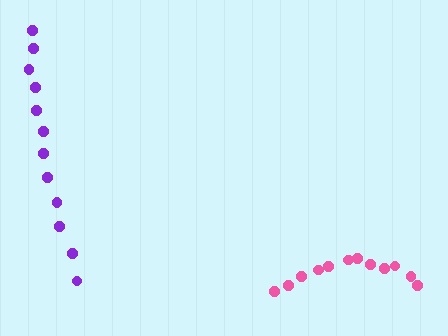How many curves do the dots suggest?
There are 2 distinct paths.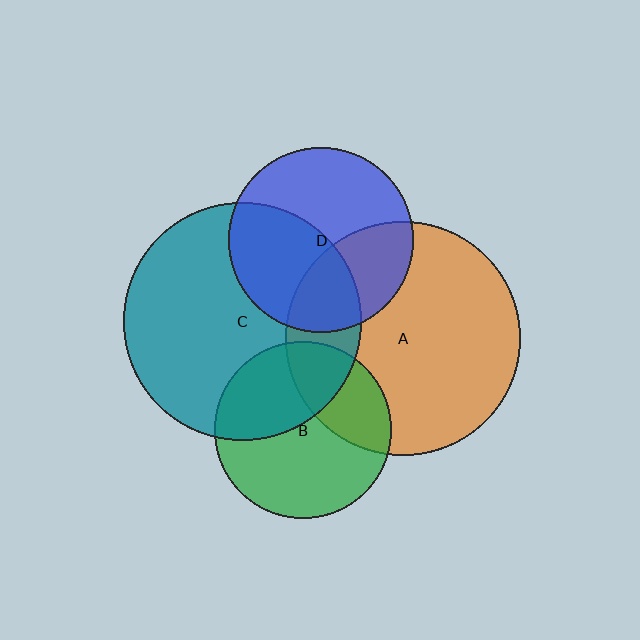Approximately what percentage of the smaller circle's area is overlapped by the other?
Approximately 45%.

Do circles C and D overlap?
Yes.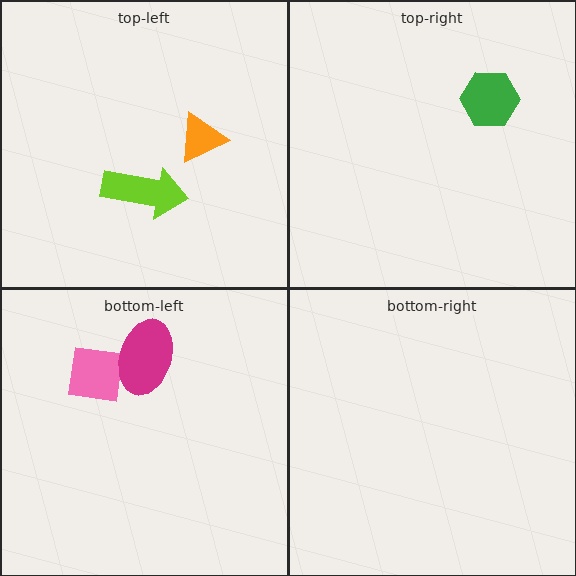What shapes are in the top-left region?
The lime arrow, the orange triangle.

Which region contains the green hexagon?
The top-right region.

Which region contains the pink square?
The bottom-left region.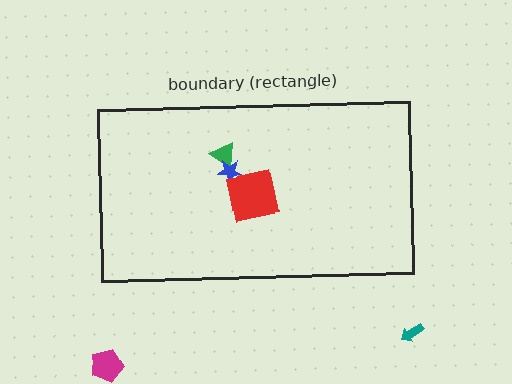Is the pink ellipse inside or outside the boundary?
Inside.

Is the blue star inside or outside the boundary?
Inside.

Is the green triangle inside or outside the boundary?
Inside.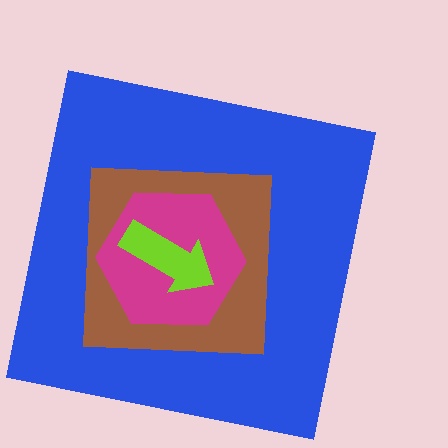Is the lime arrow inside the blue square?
Yes.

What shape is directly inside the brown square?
The magenta hexagon.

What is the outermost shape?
The blue square.